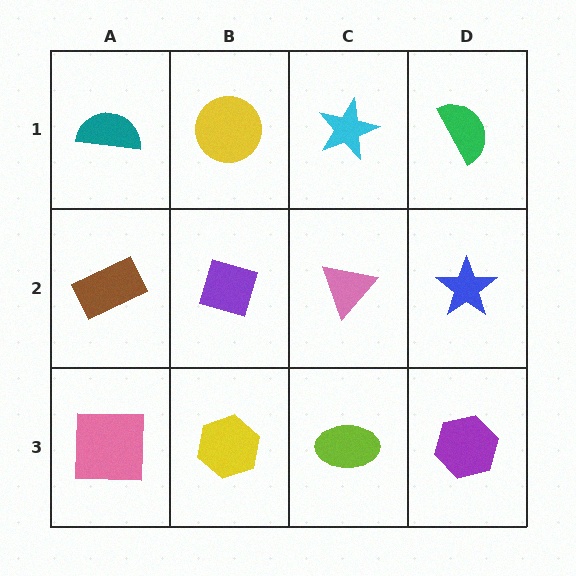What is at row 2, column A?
A brown rectangle.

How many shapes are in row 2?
4 shapes.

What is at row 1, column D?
A green semicircle.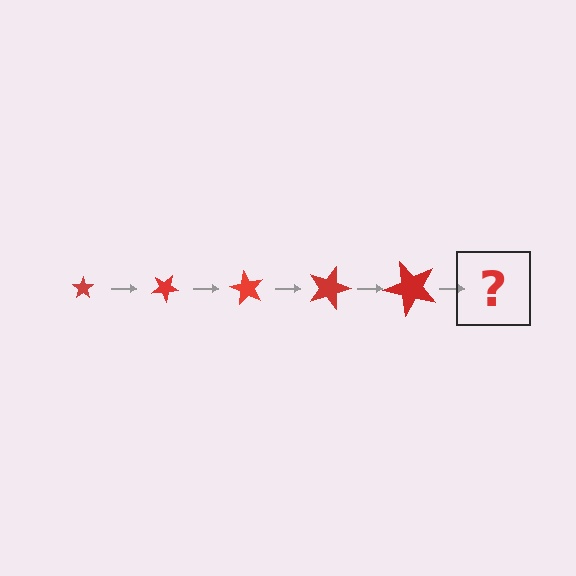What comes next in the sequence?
The next element should be a star, larger than the previous one and rotated 150 degrees from the start.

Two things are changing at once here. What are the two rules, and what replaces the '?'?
The two rules are that the star grows larger each step and it rotates 30 degrees each step. The '?' should be a star, larger than the previous one and rotated 150 degrees from the start.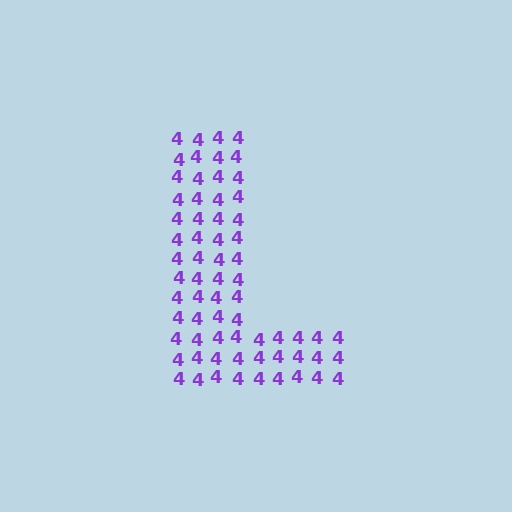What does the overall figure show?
The overall figure shows the letter L.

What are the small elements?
The small elements are digit 4's.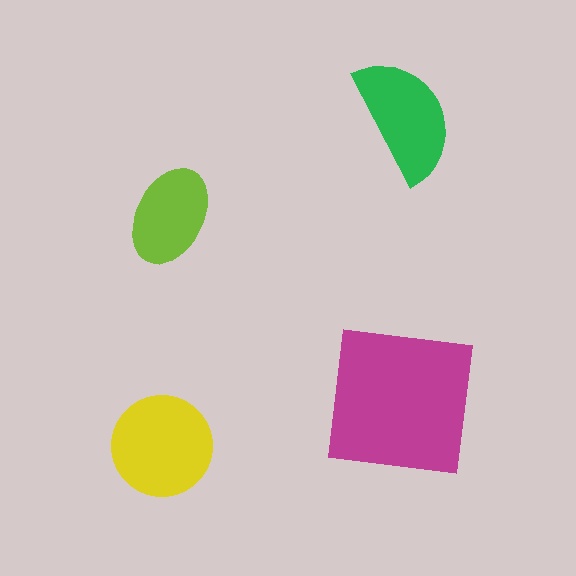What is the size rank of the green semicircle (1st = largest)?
3rd.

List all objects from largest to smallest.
The magenta square, the yellow circle, the green semicircle, the lime ellipse.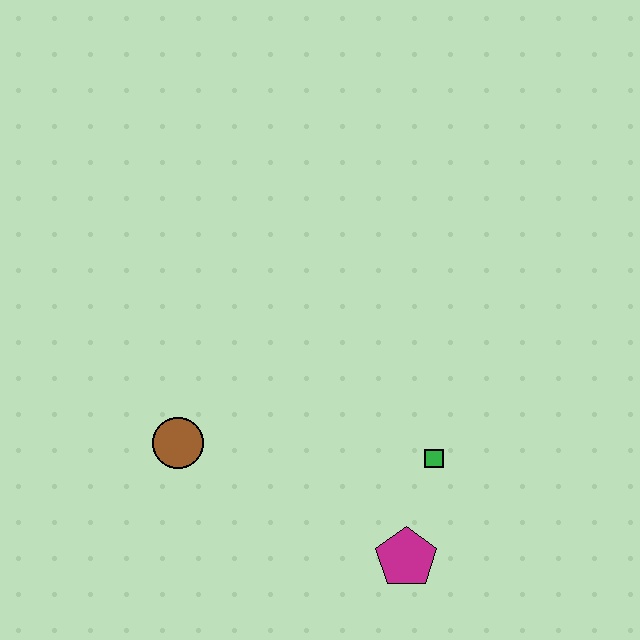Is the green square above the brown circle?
No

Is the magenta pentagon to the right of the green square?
No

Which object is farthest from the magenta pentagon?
The brown circle is farthest from the magenta pentagon.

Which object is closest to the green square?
The magenta pentagon is closest to the green square.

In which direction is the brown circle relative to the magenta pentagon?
The brown circle is to the left of the magenta pentagon.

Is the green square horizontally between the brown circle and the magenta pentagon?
No